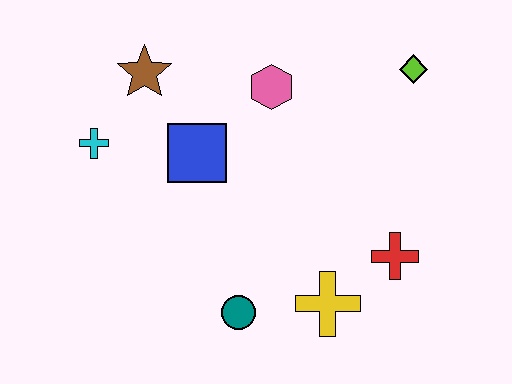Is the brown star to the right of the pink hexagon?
No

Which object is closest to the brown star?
The cyan cross is closest to the brown star.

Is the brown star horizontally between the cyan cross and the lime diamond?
Yes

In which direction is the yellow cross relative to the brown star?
The yellow cross is below the brown star.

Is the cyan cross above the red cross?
Yes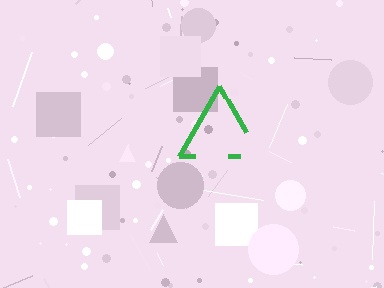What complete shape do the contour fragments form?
The contour fragments form a triangle.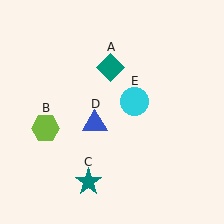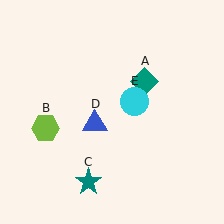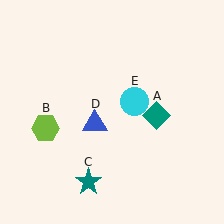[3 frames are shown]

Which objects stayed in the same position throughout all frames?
Lime hexagon (object B) and teal star (object C) and blue triangle (object D) and cyan circle (object E) remained stationary.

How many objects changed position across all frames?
1 object changed position: teal diamond (object A).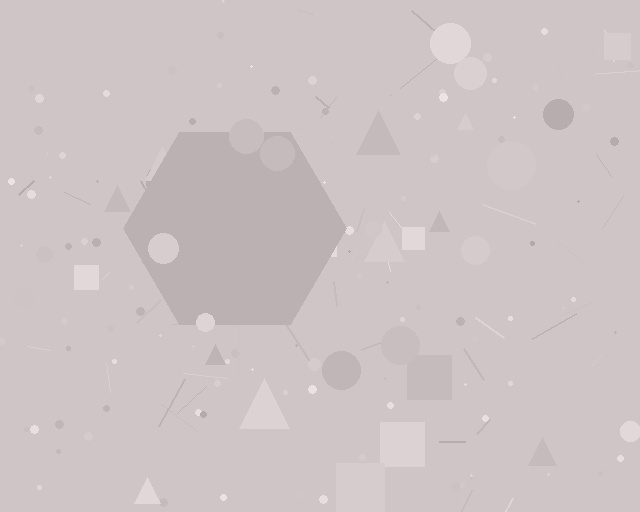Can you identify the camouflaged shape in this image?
The camouflaged shape is a hexagon.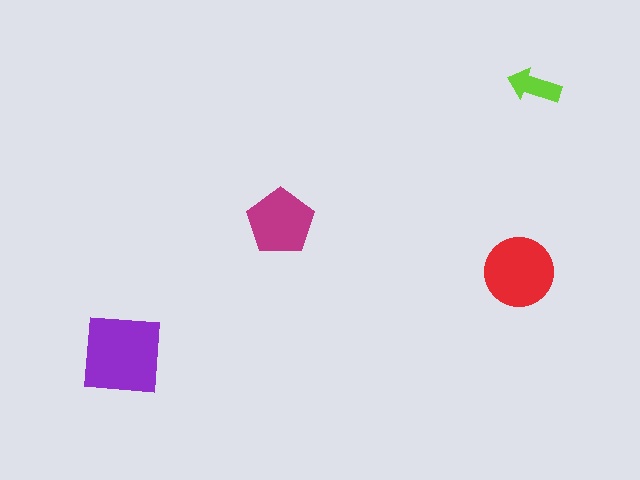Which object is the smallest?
The lime arrow.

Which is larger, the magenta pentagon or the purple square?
The purple square.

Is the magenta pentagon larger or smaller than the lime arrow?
Larger.